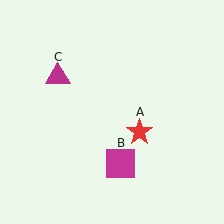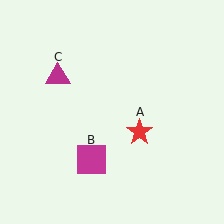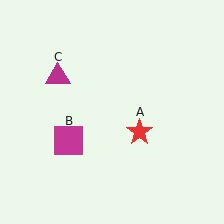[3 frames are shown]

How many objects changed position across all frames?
1 object changed position: magenta square (object B).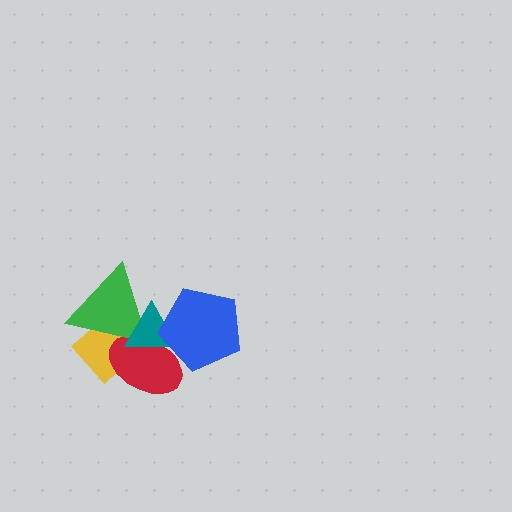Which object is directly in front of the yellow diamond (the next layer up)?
The red ellipse is directly in front of the yellow diamond.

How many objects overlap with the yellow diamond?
3 objects overlap with the yellow diamond.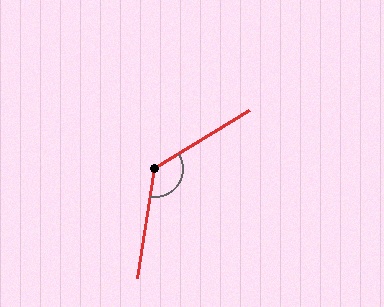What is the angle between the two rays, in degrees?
Approximately 131 degrees.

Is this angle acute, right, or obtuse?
It is obtuse.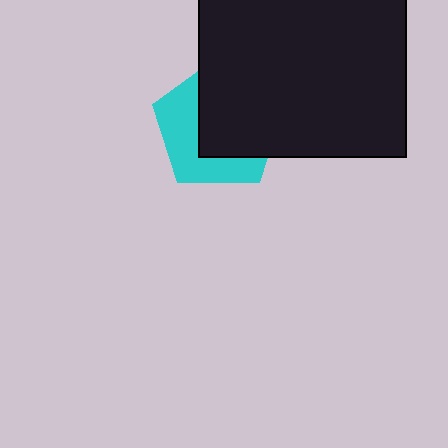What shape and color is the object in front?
The object in front is a black square.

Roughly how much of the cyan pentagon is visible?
A small part of it is visible (roughly 43%).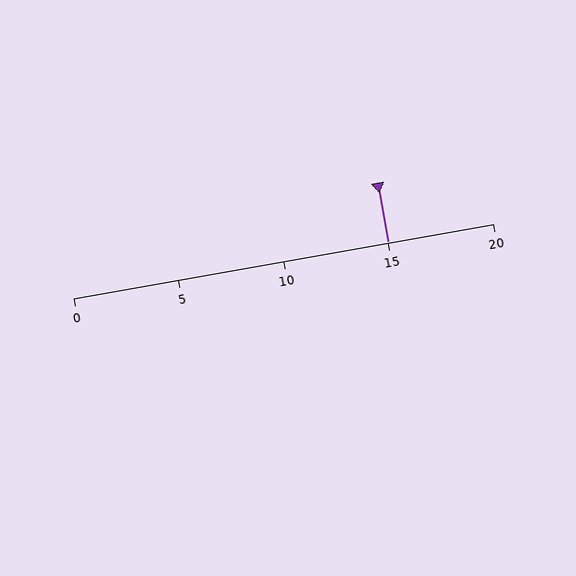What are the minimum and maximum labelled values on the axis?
The axis runs from 0 to 20.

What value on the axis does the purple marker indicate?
The marker indicates approximately 15.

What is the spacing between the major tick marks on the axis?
The major ticks are spaced 5 apart.